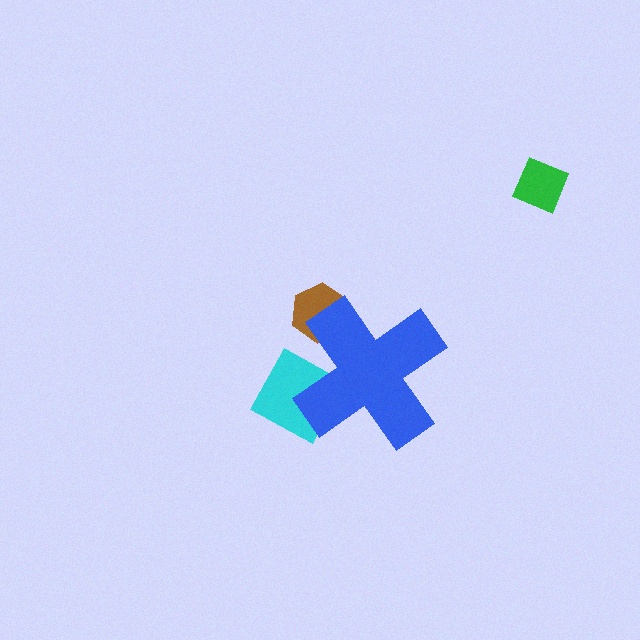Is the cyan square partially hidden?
Yes, the cyan square is partially hidden behind the blue cross.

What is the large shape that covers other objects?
A blue cross.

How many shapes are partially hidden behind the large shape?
2 shapes are partially hidden.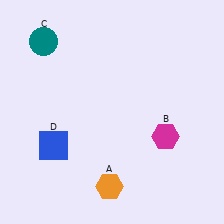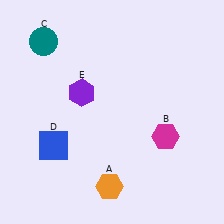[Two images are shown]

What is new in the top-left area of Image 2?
A purple hexagon (E) was added in the top-left area of Image 2.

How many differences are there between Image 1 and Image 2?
There is 1 difference between the two images.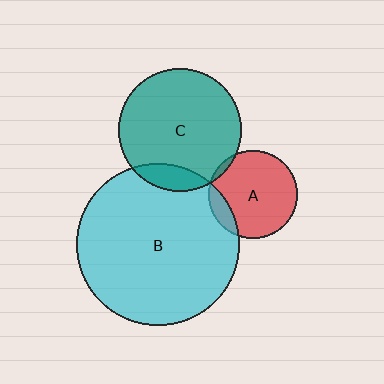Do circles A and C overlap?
Yes.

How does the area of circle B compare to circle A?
Approximately 3.4 times.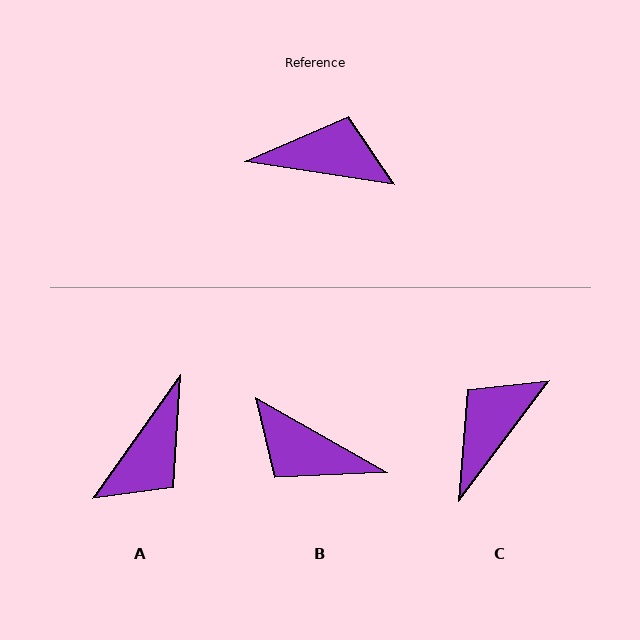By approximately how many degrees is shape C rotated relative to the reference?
Approximately 62 degrees counter-clockwise.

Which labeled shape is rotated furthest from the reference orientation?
B, about 159 degrees away.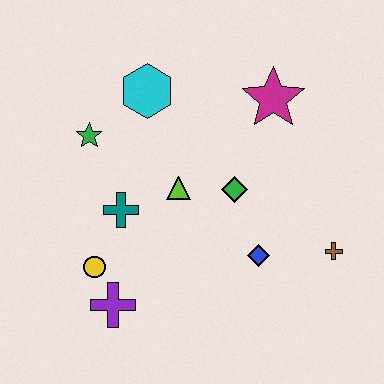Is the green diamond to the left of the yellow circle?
No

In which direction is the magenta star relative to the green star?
The magenta star is to the right of the green star.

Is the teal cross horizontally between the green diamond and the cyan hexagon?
No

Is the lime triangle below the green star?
Yes